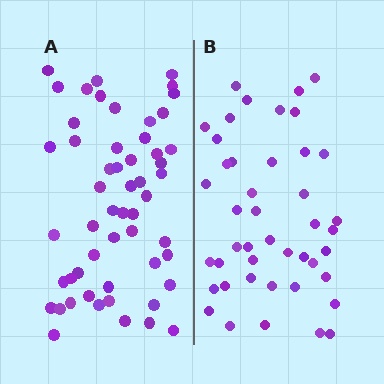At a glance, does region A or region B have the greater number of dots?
Region A (the left region) has more dots.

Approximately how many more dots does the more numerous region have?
Region A has roughly 10 or so more dots than region B.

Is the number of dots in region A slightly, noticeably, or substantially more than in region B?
Region A has only slightly more — the two regions are fairly close. The ratio is roughly 1.2 to 1.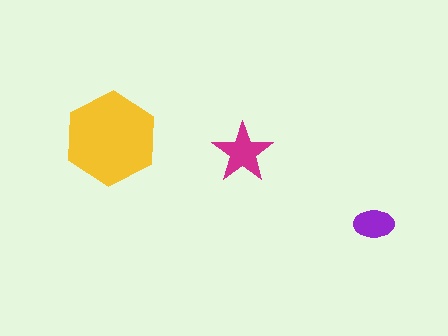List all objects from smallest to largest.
The purple ellipse, the magenta star, the yellow hexagon.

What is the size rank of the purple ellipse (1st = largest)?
3rd.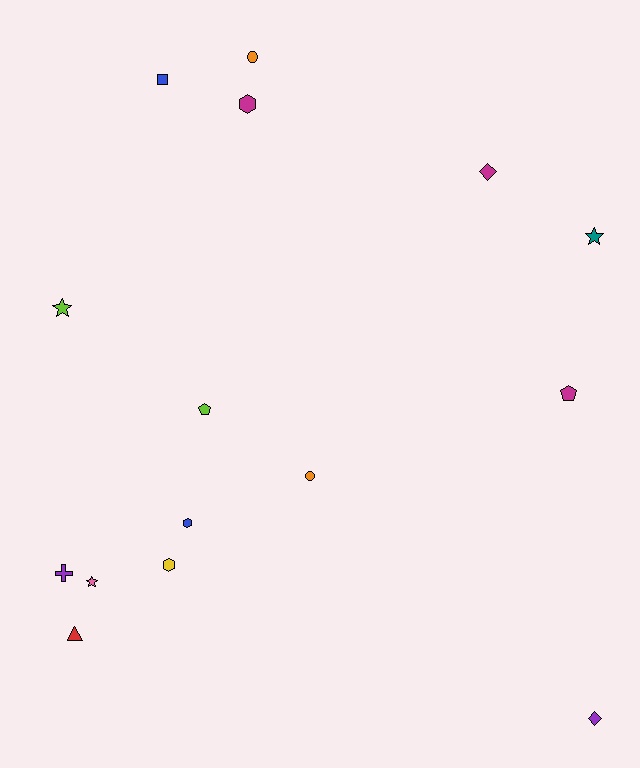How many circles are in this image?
There are 2 circles.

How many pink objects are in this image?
There is 1 pink object.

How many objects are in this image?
There are 15 objects.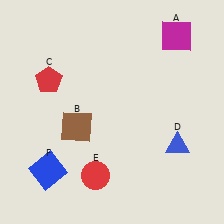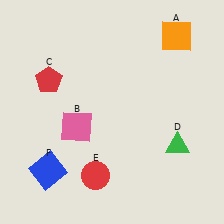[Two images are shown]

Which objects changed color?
A changed from magenta to orange. B changed from brown to pink. D changed from blue to green.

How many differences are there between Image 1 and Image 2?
There are 3 differences between the two images.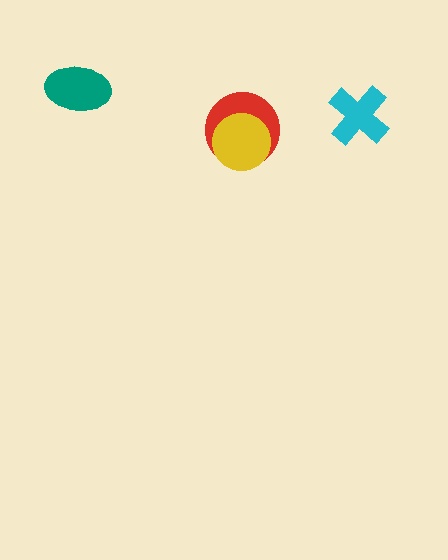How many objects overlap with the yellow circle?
1 object overlaps with the yellow circle.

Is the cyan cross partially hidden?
No, no other shape covers it.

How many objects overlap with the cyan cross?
0 objects overlap with the cyan cross.